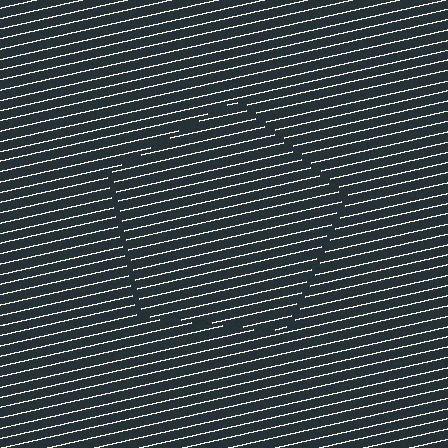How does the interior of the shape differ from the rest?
The interior of the shape contains the same grating, shifted by half a period — the contour is defined by the phase discontinuity where line-ends from the inner and outer gratings abut.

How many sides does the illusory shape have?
5 sides — the line-ends trace a pentagon.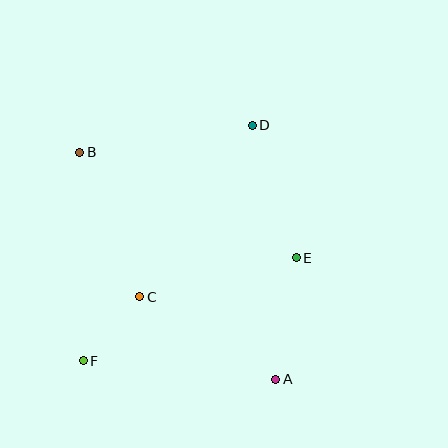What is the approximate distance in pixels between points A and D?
The distance between A and D is approximately 255 pixels.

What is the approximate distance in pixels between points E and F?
The distance between E and F is approximately 237 pixels.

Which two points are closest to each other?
Points C and F are closest to each other.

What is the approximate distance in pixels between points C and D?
The distance between C and D is approximately 205 pixels.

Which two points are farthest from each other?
Points A and B are farthest from each other.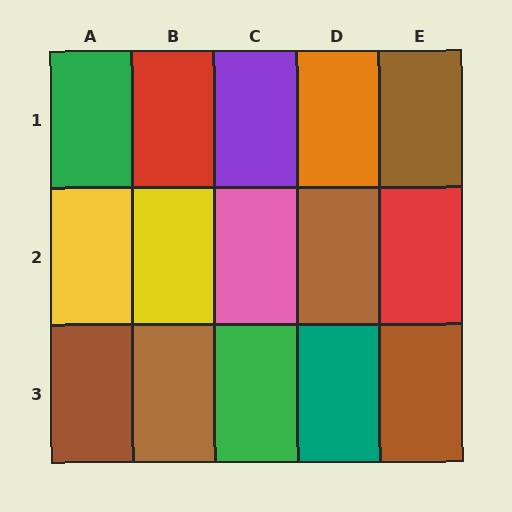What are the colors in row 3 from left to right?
Brown, brown, green, teal, brown.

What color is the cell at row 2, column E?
Red.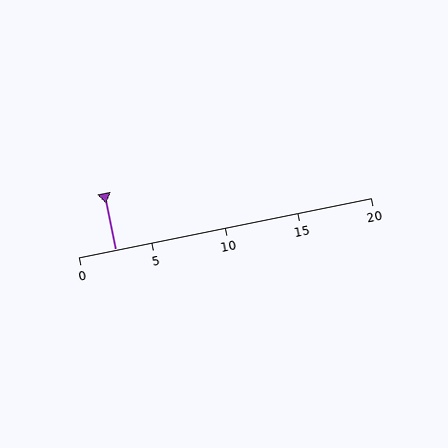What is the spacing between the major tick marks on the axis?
The major ticks are spaced 5 apart.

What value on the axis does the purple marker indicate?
The marker indicates approximately 2.5.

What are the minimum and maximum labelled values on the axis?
The axis runs from 0 to 20.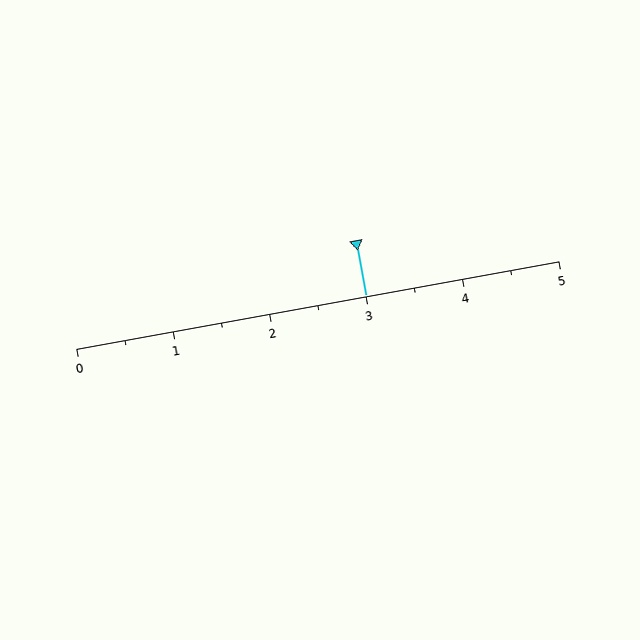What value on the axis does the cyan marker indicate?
The marker indicates approximately 3.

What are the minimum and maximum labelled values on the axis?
The axis runs from 0 to 5.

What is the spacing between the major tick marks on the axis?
The major ticks are spaced 1 apart.